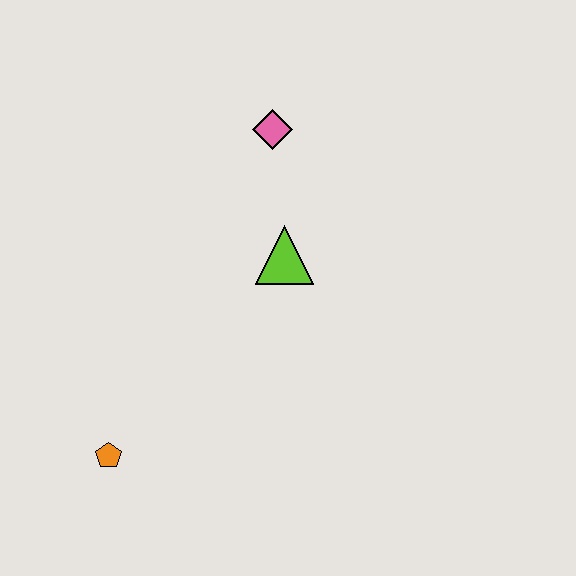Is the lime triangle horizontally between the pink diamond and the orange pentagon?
No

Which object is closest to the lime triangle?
The pink diamond is closest to the lime triangle.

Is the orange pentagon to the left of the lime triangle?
Yes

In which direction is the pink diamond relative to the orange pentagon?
The pink diamond is above the orange pentagon.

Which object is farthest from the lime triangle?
The orange pentagon is farthest from the lime triangle.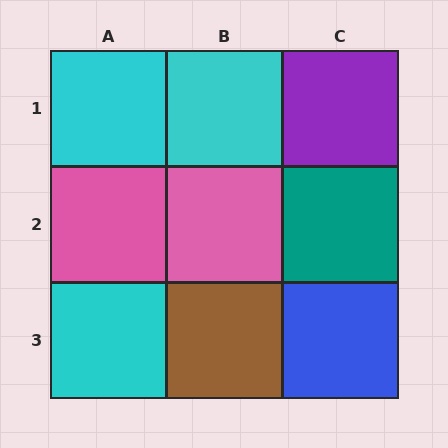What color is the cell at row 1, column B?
Cyan.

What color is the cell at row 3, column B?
Brown.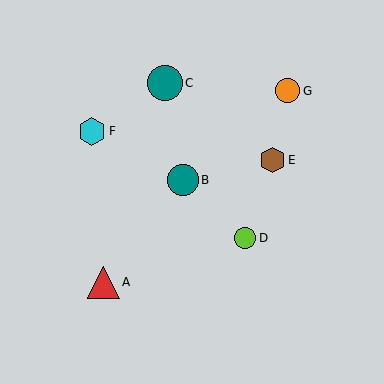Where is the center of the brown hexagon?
The center of the brown hexagon is at (273, 160).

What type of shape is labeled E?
Shape E is a brown hexagon.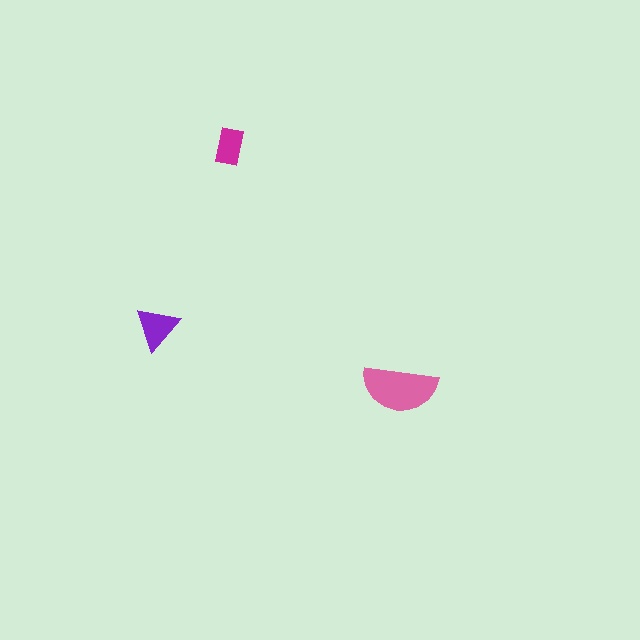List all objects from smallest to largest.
The magenta rectangle, the purple triangle, the pink semicircle.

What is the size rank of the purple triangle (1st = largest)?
2nd.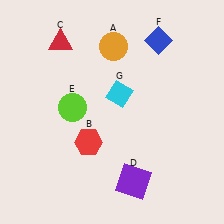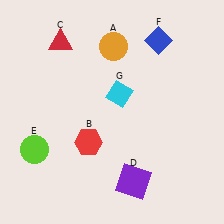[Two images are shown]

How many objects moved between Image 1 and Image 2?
1 object moved between the two images.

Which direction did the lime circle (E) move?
The lime circle (E) moved down.